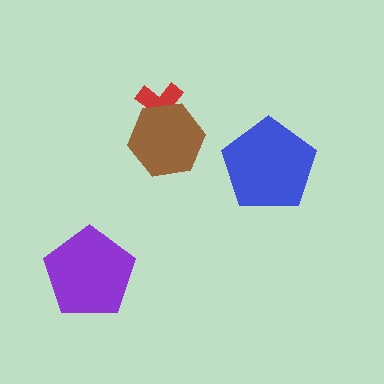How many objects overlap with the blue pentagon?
0 objects overlap with the blue pentagon.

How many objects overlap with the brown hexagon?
1 object overlaps with the brown hexagon.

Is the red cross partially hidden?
Yes, it is partially covered by another shape.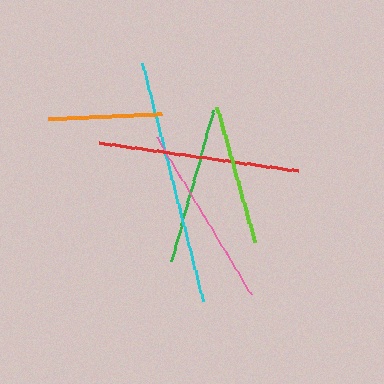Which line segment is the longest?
The cyan line is the longest at approximately 245 pixels.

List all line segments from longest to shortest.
From longest to shortest: cyan, red, pink, green, lime, orange.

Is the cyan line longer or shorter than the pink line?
The cyan line is longer than the pink line.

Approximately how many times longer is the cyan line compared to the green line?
The cyan line is approximately 1.6 times the length of the green line.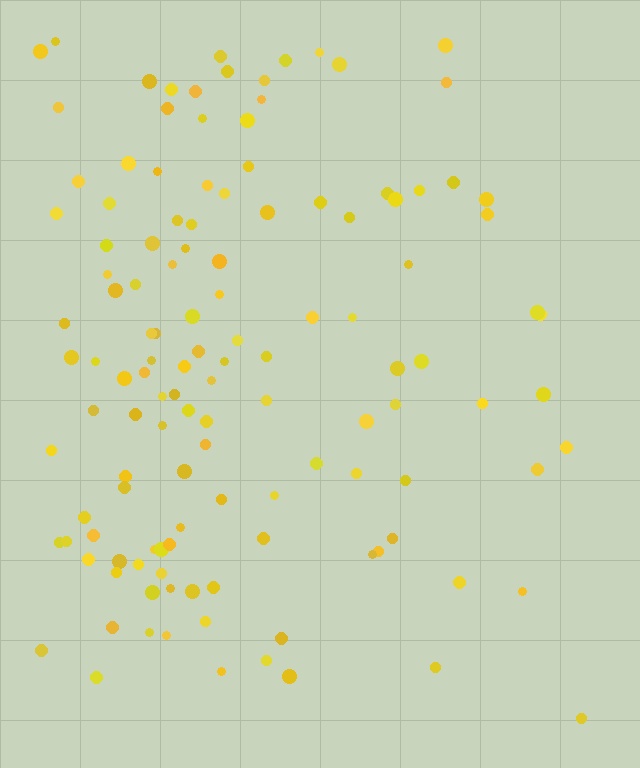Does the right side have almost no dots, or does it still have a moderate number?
Still a moderate number, just noticeably fewer than the left.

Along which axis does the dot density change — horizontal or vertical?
Horizontal.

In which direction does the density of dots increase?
From right to left, with the left side densest.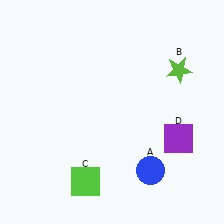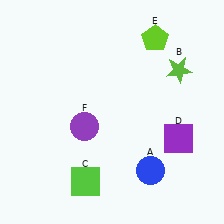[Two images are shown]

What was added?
A lime pentagon (E), a purple circle (F) were added in Image 2.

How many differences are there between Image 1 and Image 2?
There are 2 differences between the two images.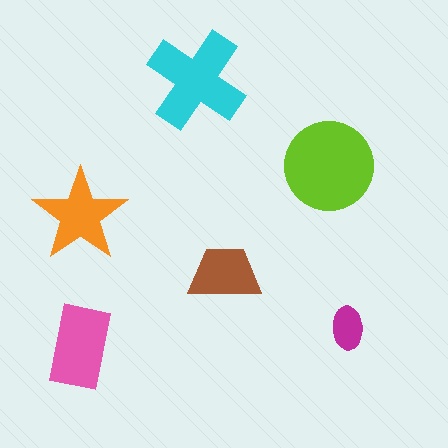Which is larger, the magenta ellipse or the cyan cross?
The cyan cross.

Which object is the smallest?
The magenta ellipse.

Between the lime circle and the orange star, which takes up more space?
The lime circle.